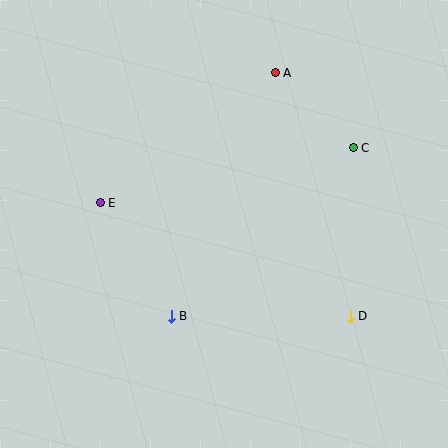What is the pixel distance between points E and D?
The distance between E and D is 275 pixels.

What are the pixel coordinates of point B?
Point B is at (171, 316).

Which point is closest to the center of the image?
Point B at (171, 316) is closest to the center.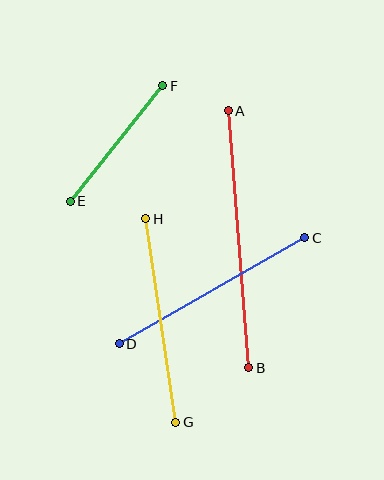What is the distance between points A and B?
The distance is approximately 258 pixels.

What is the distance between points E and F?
The distance is approximately 148 pixels.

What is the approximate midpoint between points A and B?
The midpoint is at approximately (238, 239) pixels.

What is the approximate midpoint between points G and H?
The midpoint is at approximately (161, 321) pixels.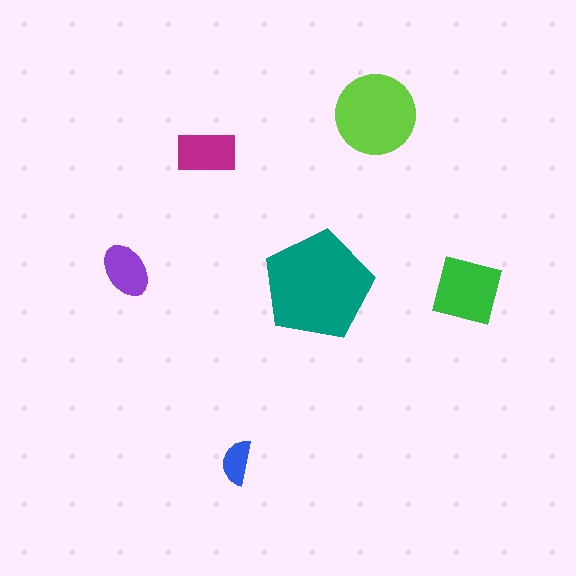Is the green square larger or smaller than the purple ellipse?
Larger.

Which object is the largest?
The teal pentagon.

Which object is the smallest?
The blue semicircle.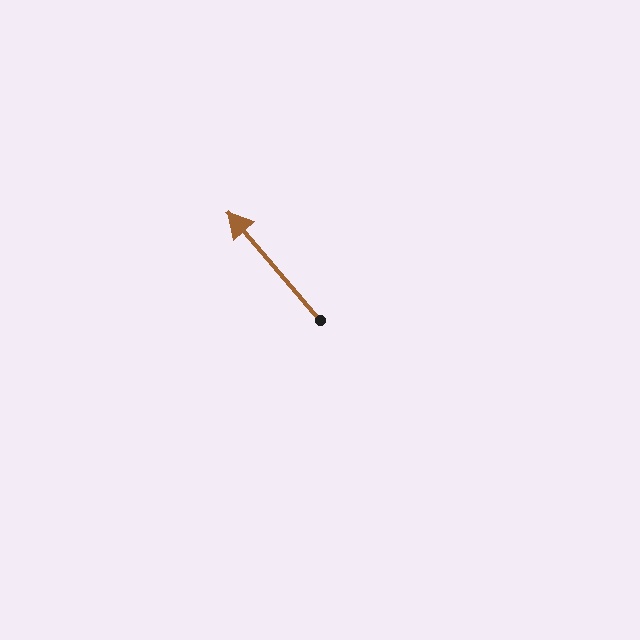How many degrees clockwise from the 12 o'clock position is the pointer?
Approximately 319 degrees.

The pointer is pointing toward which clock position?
Roughly 11 o'clock.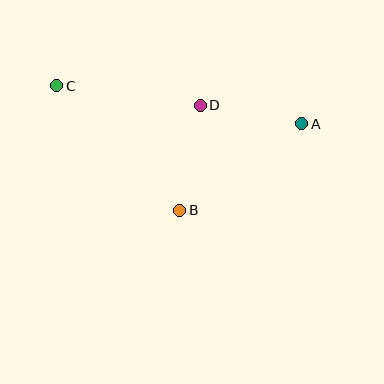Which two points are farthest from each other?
Points A and C are farthest from each other.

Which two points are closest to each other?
Points A and D are closest to each other.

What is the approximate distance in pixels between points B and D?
The distance between B and D is approximately 107 pixels.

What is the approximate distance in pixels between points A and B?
The distance between A and B is approximately 150 pixels.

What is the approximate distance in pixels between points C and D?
The distance between C and D is approximately 145 pixels.